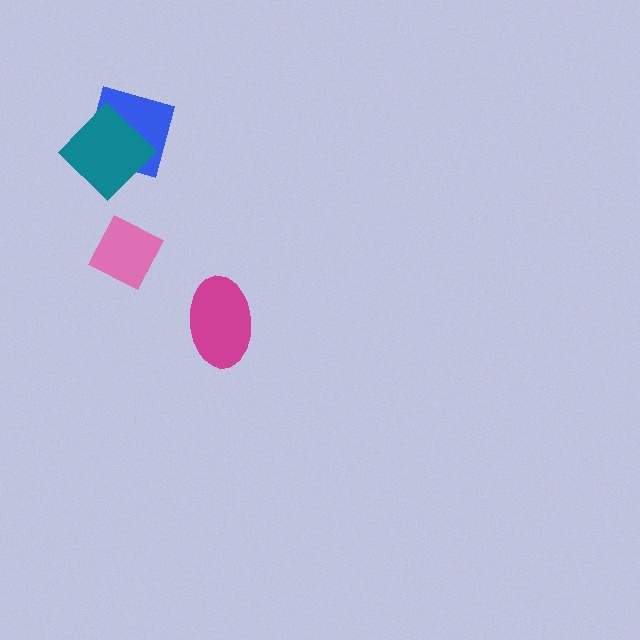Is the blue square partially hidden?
Yes, it is partially covered by another shape.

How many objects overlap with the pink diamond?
0 objects overlap with the pink diamond.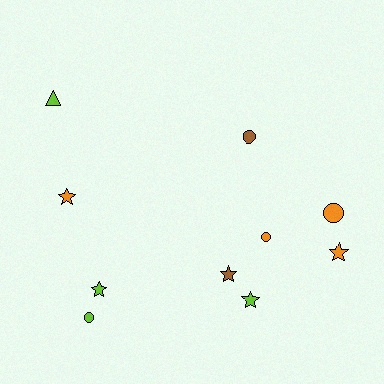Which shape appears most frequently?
Star, with 5 objects.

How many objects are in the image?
There are 10 objects.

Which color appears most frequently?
Orange, with 4 objects.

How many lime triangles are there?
There is 1 lime triangle.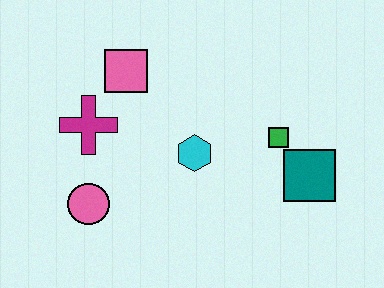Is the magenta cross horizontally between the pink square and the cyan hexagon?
No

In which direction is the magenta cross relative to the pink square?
The magenta cross is below the pink square.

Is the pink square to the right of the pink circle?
Yes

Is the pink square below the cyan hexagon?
No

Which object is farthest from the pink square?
The teal square is farthest from the pink square.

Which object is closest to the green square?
The teal square is closest to the green square.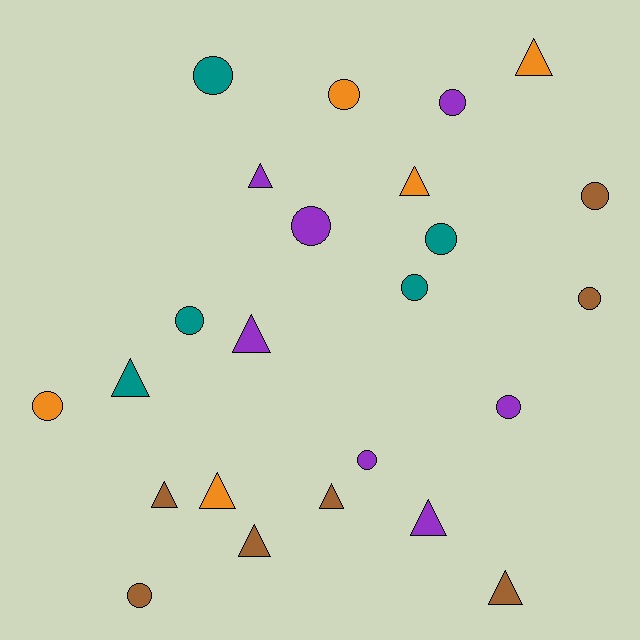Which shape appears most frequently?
Circle, with 13 objects.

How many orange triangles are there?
There are 3 orange triangles.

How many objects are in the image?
There are 24 objects.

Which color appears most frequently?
Purple, with 7 objects.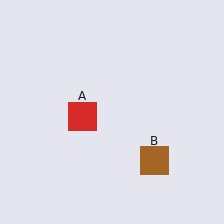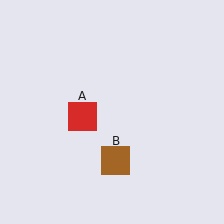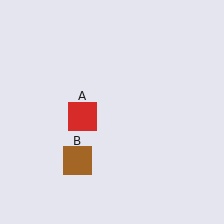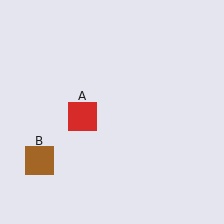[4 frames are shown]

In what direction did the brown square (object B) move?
The brown square (object B) moved left.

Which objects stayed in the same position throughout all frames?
Red square (object A) remained stationary.